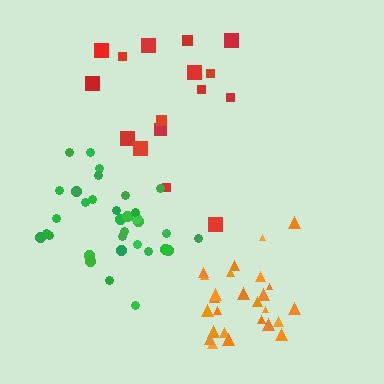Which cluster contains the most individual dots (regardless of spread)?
Green (33).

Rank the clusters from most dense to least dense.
orange, green, red.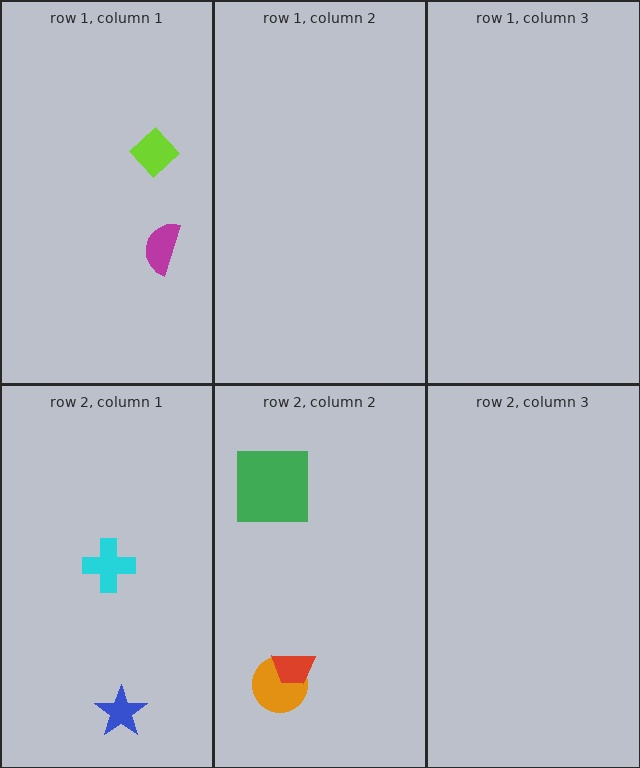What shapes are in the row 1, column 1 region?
The lime diamond, the magenta semicircle.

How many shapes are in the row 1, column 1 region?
2.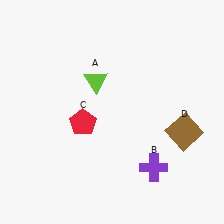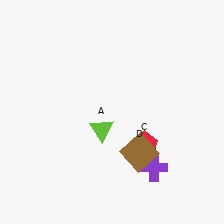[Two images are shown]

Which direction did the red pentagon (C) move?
The red pentagon (C) moved right.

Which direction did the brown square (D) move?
The brown square (D) moved left.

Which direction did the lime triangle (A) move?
The lime triangle (A) moved down.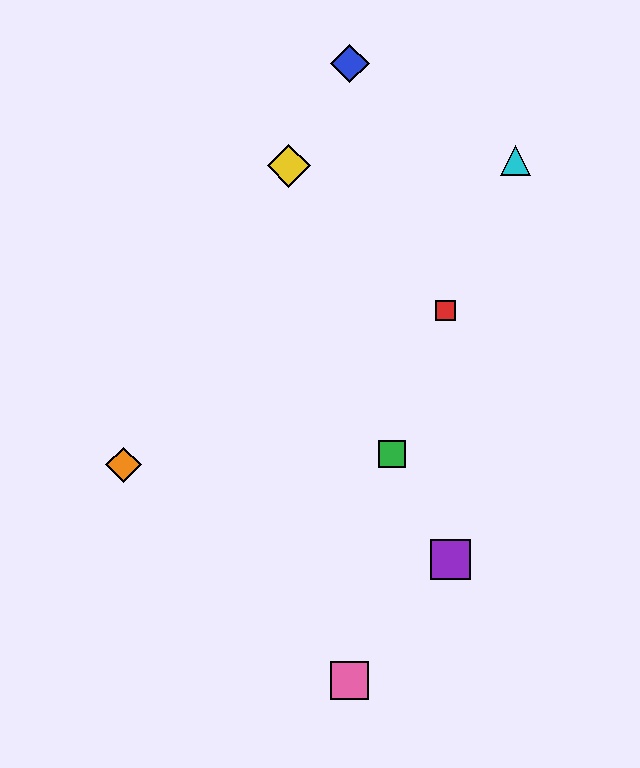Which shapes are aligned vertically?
The blue diamond, the pink square are aligned vertically.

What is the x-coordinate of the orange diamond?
The orange diamond is at x≈124.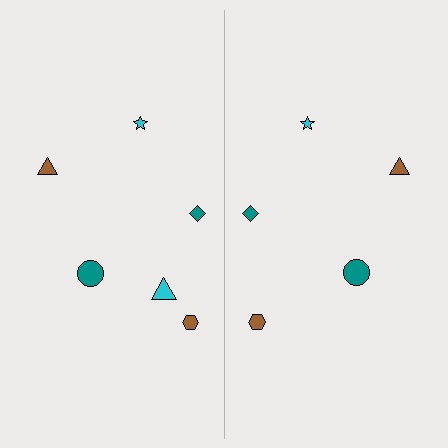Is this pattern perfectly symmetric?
No, the pattern is not perfectly symmetric. A cyan triangle is missing from the right side.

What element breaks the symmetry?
A cyan triangle is missing from the right side.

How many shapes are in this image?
There are 11 shapes in this image.